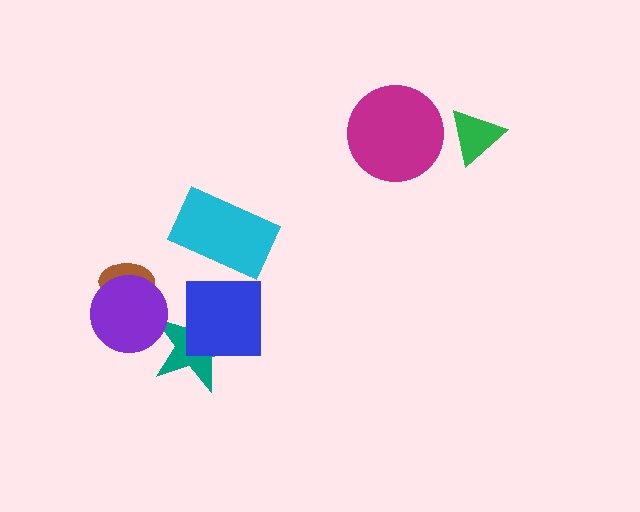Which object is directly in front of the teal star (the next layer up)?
The purple circle is directly in front of the teal star.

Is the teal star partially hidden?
Yes, it is partially covered by another shape.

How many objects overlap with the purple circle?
2 objects overlap with the purple circle.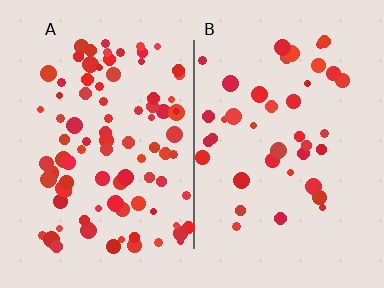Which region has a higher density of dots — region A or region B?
A (the left).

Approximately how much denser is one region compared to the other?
Approximately 2.3× — region A over region B.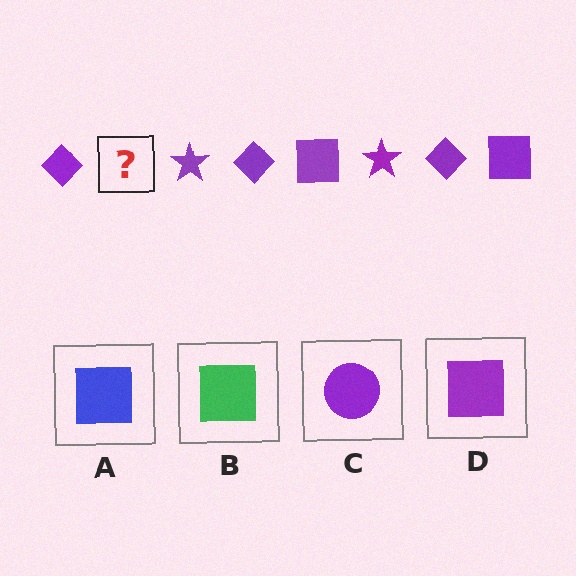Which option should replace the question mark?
Option D.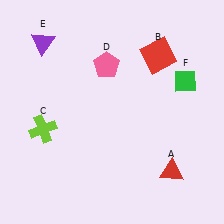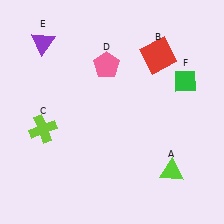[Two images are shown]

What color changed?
The triangle (A) changed from red in Image 1 to lime in Image 2.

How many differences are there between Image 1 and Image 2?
There is 1 difference between the two images.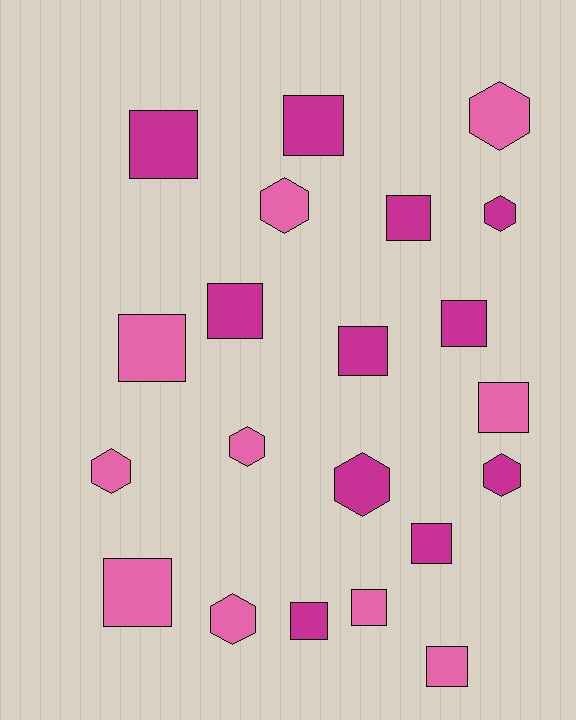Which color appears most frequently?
Magenta, with 11 objects.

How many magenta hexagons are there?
There are 3 magenta hexagons.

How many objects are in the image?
There are 21 objects.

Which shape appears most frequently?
Square, with 13 objects.